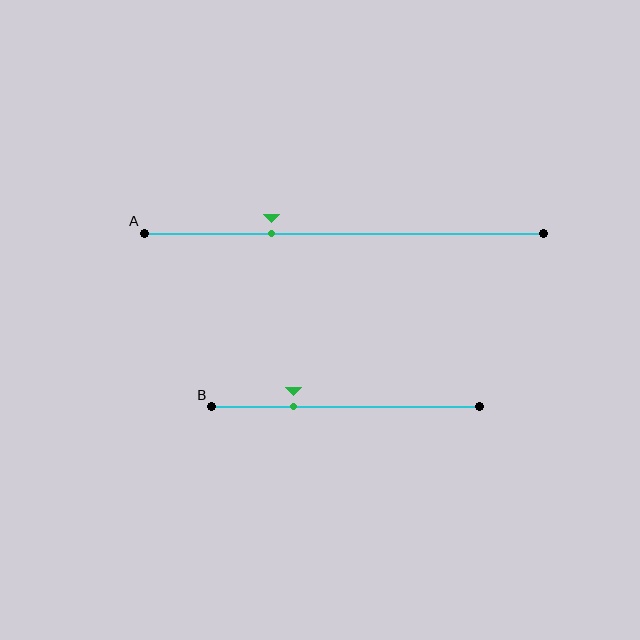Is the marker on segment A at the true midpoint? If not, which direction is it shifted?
No, the marker on segment A is shifted to the left by about 18% of the segment length.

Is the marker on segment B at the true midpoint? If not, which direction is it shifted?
No, the marker on segment B is shifted to the left by about 19% of the segment length.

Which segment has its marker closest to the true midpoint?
Segment A has its marker closest to the true midpoint.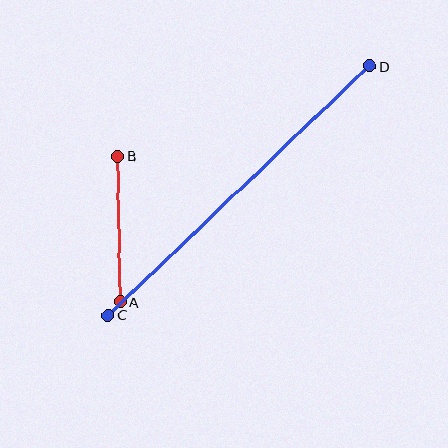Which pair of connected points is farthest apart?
Points C and D are farthest apart.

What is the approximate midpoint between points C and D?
The midpoint is at approximately (239, 191) pixels.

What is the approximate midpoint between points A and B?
The midpoint is at approximately (119, 229) pixels.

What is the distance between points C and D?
The distance is approximately 361 pixels.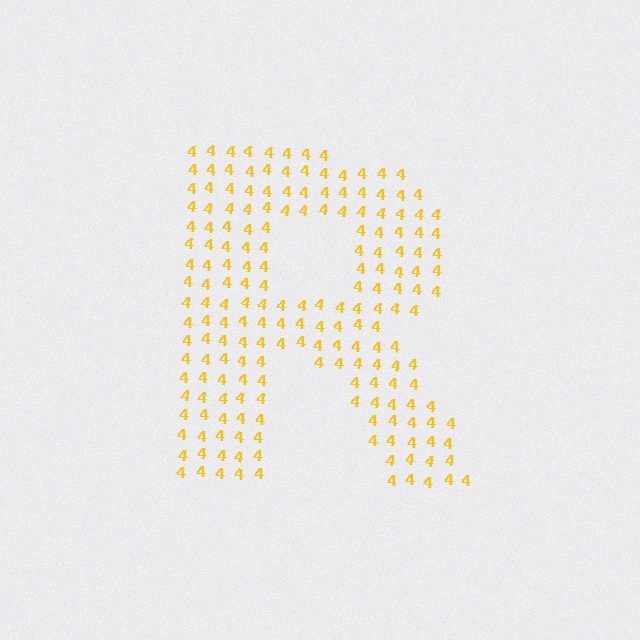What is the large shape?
The large shape is the letter R.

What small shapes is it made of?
It is made of small digit 4's.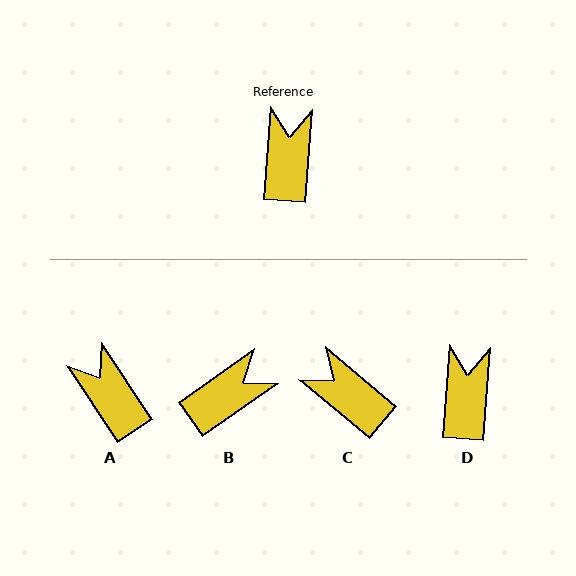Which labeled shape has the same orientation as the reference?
D.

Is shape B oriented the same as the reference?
No, it is off by about 51 degrees.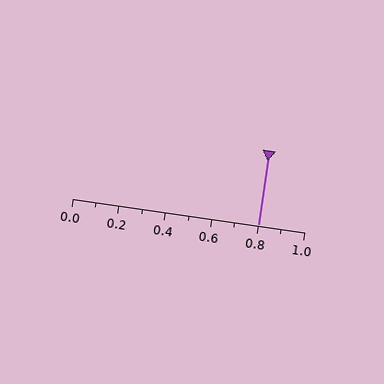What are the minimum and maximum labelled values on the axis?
The axis runs from 0.0 to 1.0.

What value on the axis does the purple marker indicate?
The marker indicates approximately 0.8.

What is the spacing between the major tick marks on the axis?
The major ticks are spaced 0.2 apart.